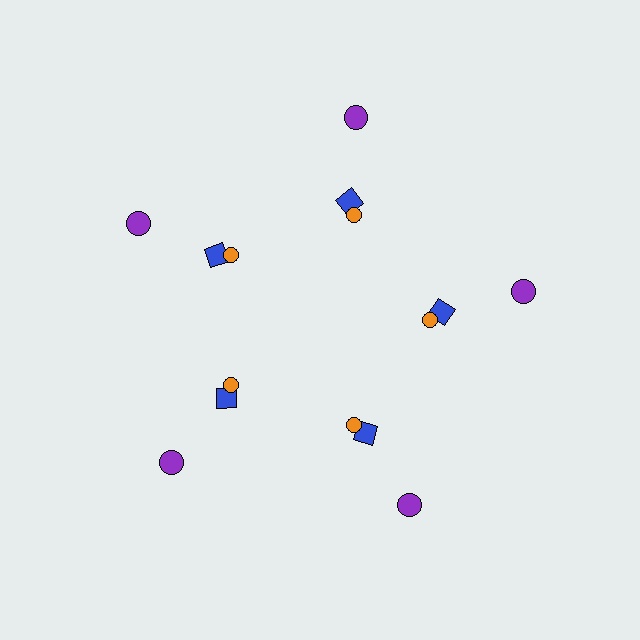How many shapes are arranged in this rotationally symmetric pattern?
There are 15 shapes, arranged in 5 groups of 3.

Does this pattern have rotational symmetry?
Yes, this pattern has 5-fold rotational symmetry. It looks the same after rotating 72 degrees around the center.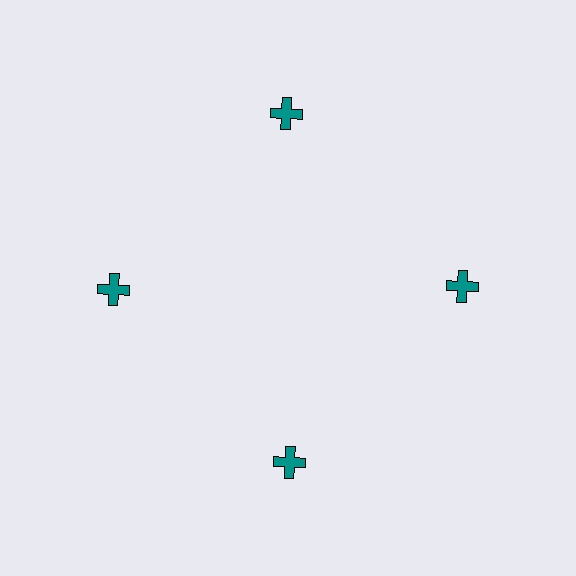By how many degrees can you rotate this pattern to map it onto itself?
The pattern maps onto itself every 90 degrees of rotation.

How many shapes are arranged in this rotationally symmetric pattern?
There are 4 shapes, arranged in 4 groups of 1.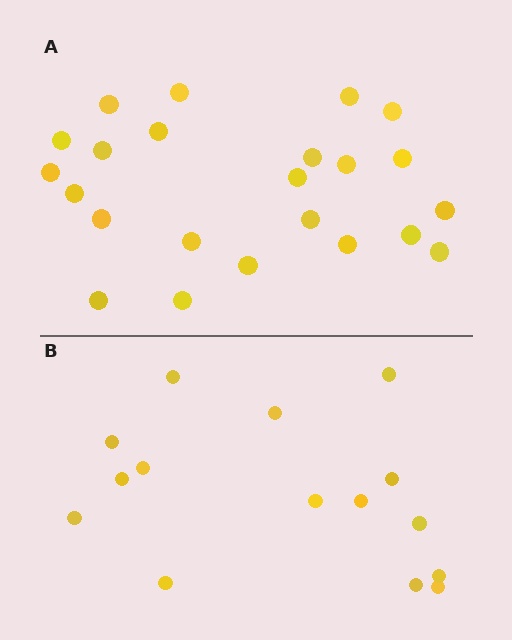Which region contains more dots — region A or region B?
Region A (the top region) has more dots.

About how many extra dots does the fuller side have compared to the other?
Region A has roughly 8 or so more dots than region B.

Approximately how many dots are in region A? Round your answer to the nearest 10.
About 20 dots. (The exact count is 23, which rounds to 20.)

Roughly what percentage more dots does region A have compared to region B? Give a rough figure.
About 55% more.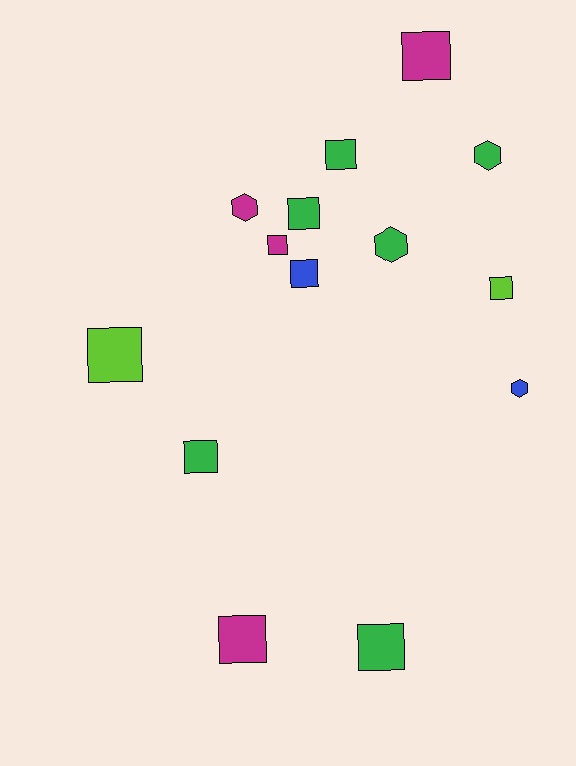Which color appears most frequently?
Green, with 6 objects.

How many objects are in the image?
There are 14 objects.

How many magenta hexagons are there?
There is 1 magenta hexagon.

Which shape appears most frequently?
Square, with 10 objects.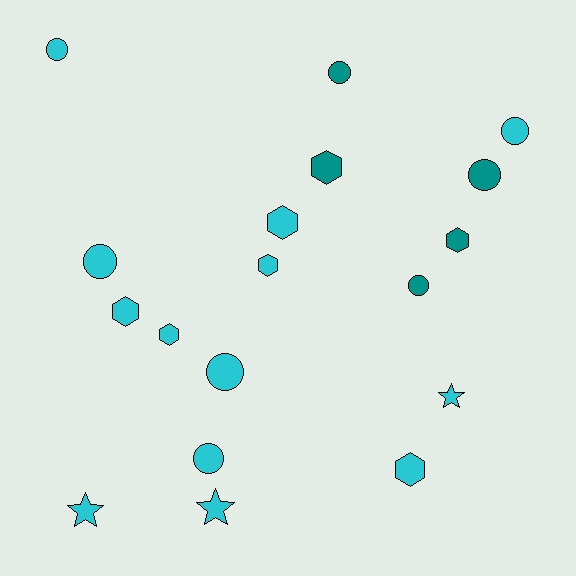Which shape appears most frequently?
Circle, with 8 objects.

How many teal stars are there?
There are no teal stars.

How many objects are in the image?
There are 18 objects.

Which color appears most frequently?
Cyan, with 13 objects.